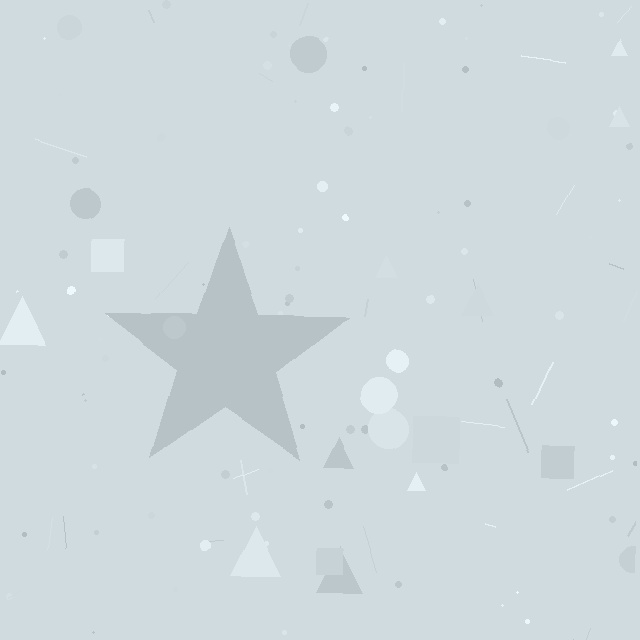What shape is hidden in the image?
A star is hidden in the image.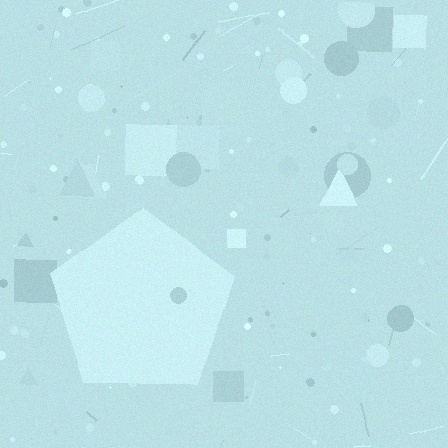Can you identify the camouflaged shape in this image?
The camouflaged shape is a pentagon.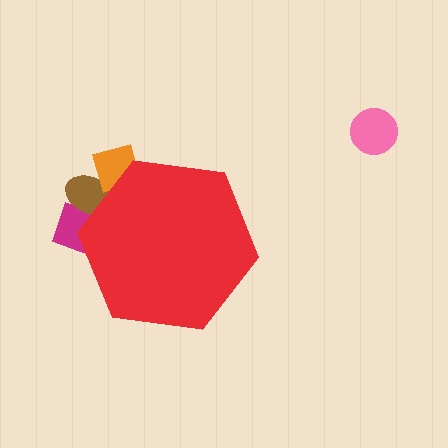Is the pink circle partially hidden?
No, the pink circle is fully visible.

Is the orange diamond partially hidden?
Yes, the orange diamond is partially hidden behind the red hexagon.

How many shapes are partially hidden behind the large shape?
3 shapes are partially hidden.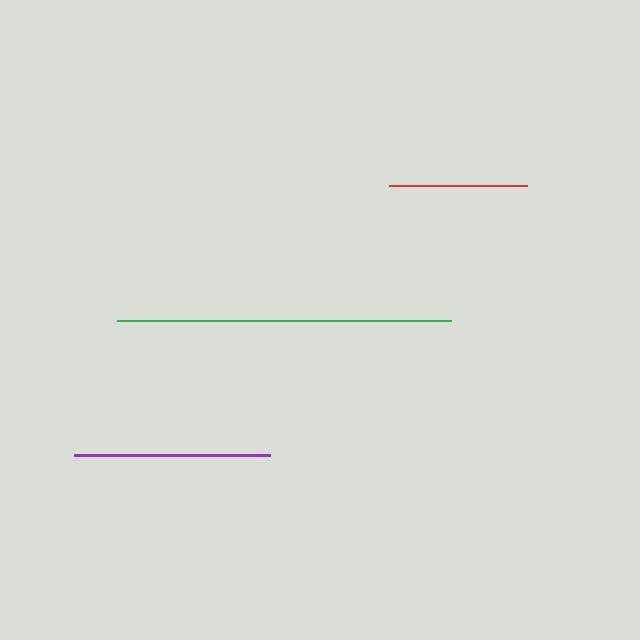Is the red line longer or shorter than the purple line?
The purple line is longer than the red line.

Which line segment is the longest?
The green line is the longest at approximately 334 pixels.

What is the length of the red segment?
The red segment is approximately 137 pixels long.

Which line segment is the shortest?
The red line is the shortest at approximately 137 pixels.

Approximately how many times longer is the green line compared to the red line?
The green line is approximately 2.4 times the length of the red line.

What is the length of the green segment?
The green segment is approximately 334 pixels long.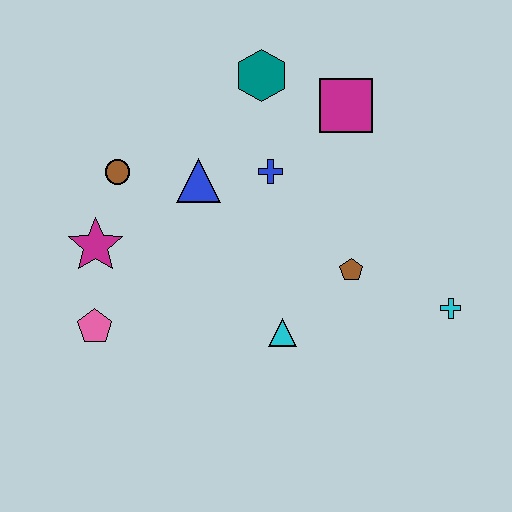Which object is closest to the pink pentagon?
The magenta star is closest to the pink pentagon.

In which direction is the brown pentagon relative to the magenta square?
The brown pentagon is below the magenta square.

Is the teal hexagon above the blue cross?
Yes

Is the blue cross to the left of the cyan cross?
Yes